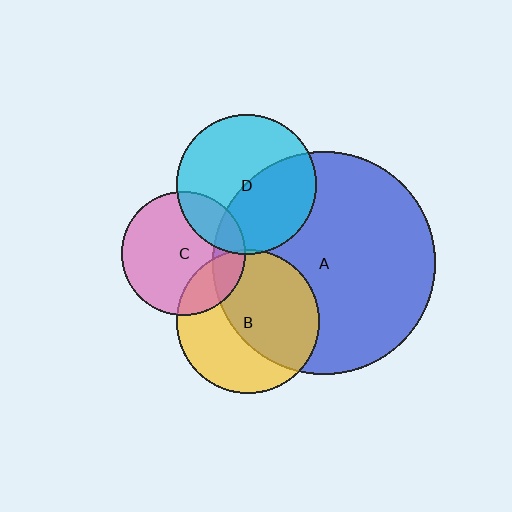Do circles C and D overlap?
Yes.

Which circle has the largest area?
Circle A (blue).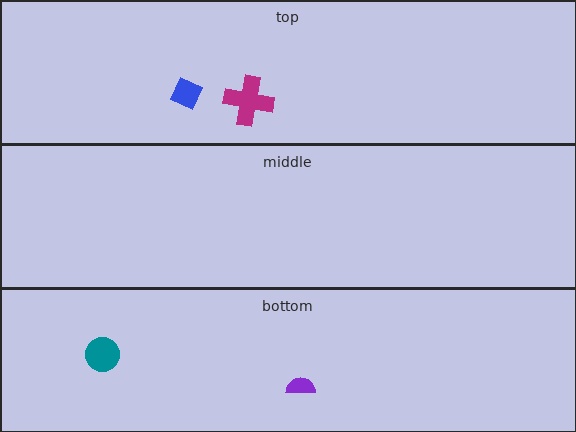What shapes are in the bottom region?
The teal circle, the purple semicircle.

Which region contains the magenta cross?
The top region.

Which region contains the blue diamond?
The top region.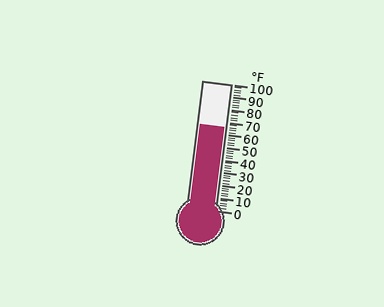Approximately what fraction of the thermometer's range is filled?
The thermometer is filled to approximately 65% of its range.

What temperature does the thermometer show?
The thermometer shows approximately 66°F.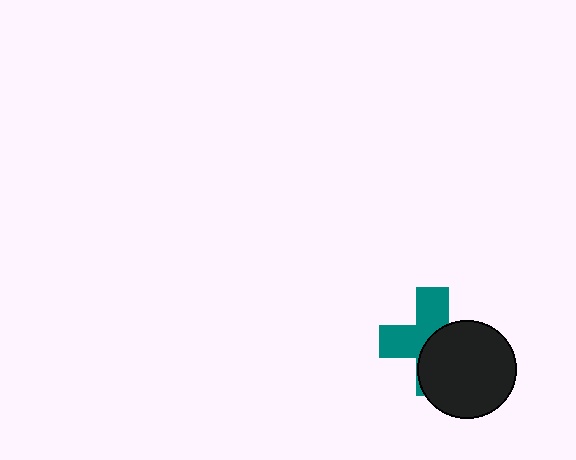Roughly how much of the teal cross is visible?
About half of it is visible (roughly 49%).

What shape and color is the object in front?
The object in front is a black circle.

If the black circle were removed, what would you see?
You would see the complete teal cross.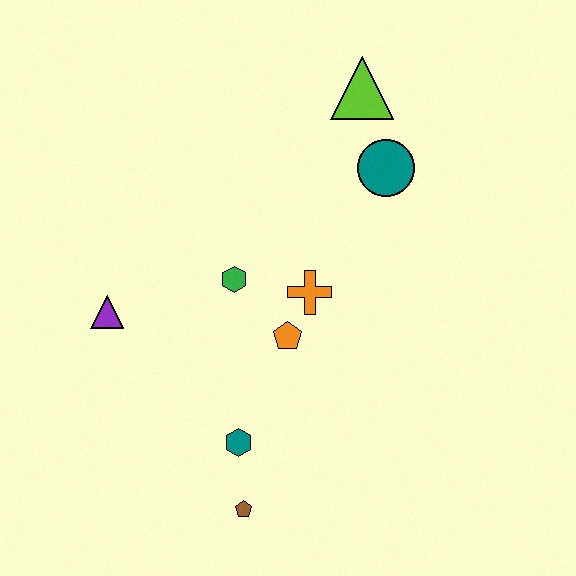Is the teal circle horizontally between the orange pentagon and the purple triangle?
No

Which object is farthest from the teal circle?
The brown pentagon is farthest from the teal circle.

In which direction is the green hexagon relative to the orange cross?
The green hexagon is to the left of the orange cross.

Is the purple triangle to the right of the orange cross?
No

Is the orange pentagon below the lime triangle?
Yes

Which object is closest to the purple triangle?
The green hexagon is closest to the purple triangle.